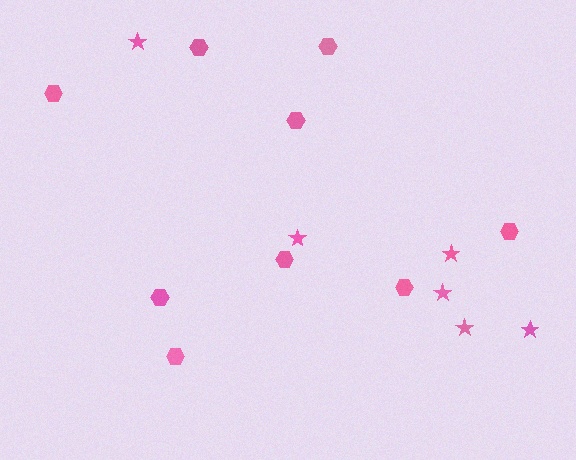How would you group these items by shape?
There are 2 groups: one group of hexagons (9) and one group of stars (6).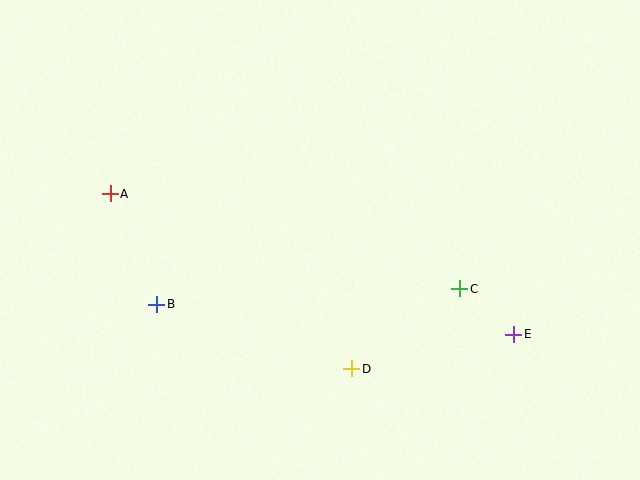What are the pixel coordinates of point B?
Point B is at (157, 304).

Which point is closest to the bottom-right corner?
Point E is closest to the bottom-right corner.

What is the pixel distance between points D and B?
The distance between D and B is 206 pixels.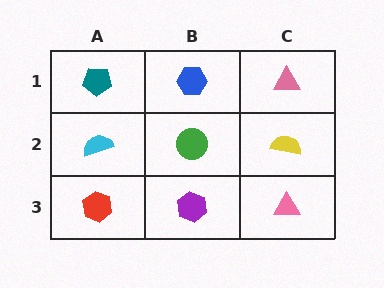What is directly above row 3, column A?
A cyan semicircle.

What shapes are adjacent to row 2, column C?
A pink triangle (row 1, column C), a pink triangle (row 3, column C), a green circle (row 2, column B).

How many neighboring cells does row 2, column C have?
3.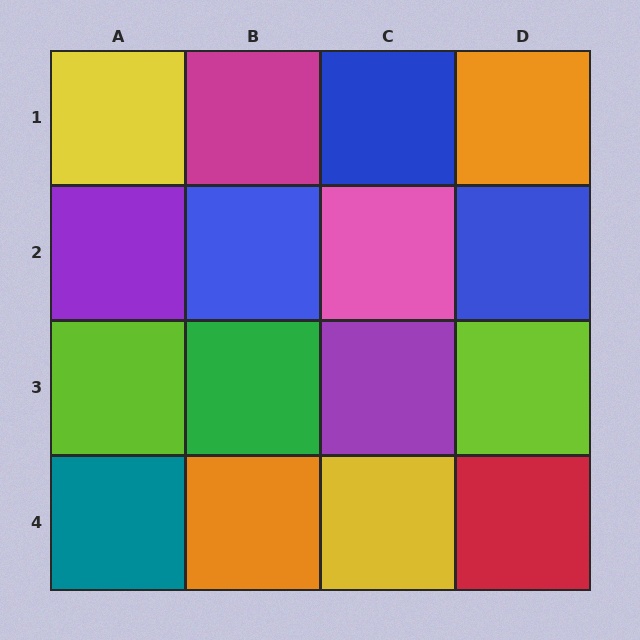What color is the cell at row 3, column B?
Green.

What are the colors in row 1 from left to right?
Yellow, magenta, blue, orange.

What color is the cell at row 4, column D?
Red.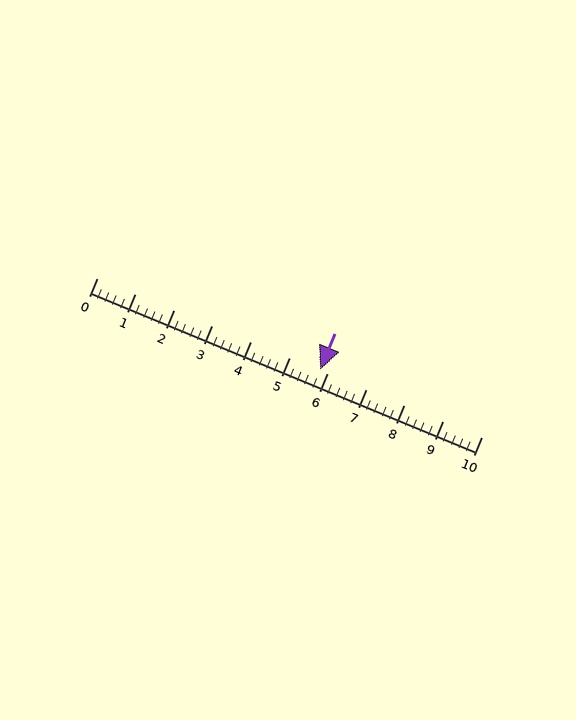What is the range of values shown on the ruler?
The ruler shows values from 0 to 10.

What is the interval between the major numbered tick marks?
The major tick marks are spaced 1 units apart.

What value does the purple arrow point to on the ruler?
The purple arrow points to approximately 5.8.